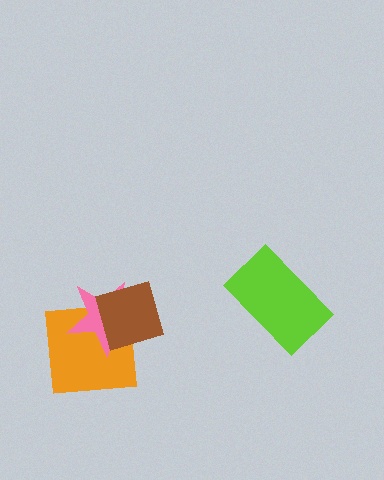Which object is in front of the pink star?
The brown square is in front of the pink star.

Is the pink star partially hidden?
Yes, it is partially covered by another shape.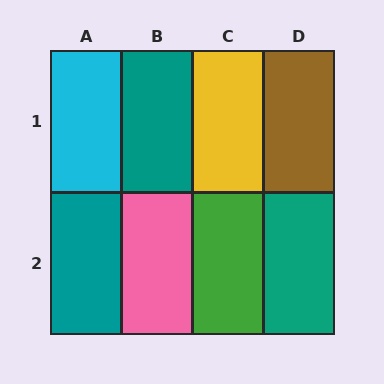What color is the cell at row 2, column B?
Pink.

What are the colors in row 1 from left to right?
Cyan, teal, yellow, brown.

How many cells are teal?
3 cells are teal.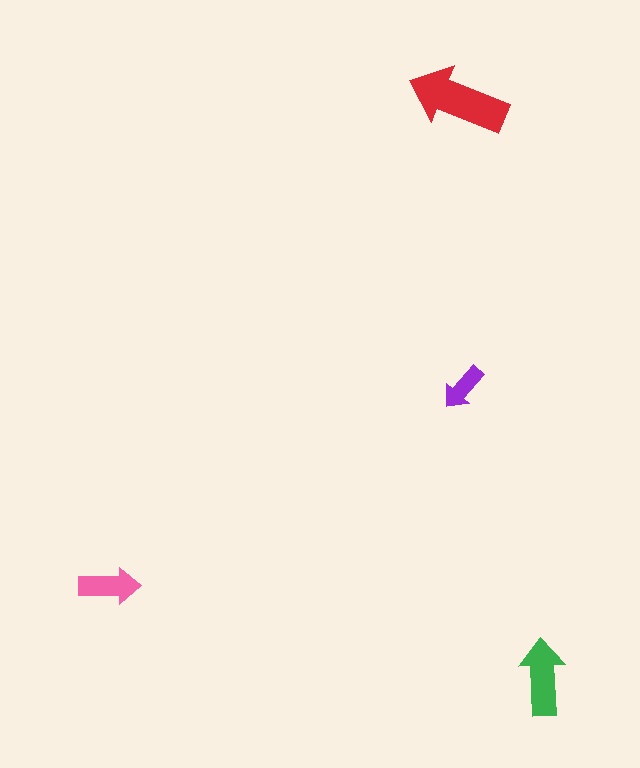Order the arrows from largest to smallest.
the red one, the green one, the pink one, the purple one.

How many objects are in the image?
There are 4 objects in the image.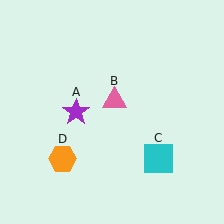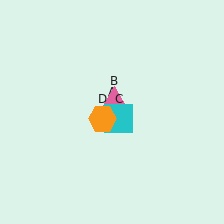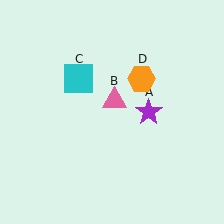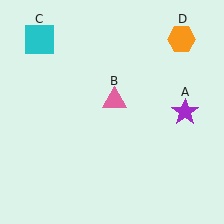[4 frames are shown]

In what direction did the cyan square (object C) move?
The cyan square (object C) moved up and to the left.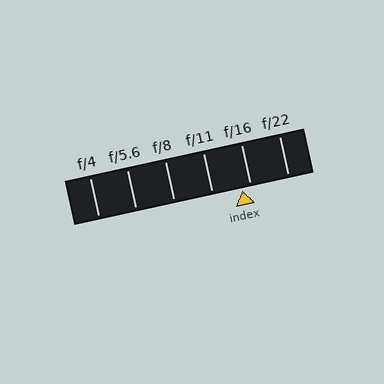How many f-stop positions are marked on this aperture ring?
There are 6 f-stop positions marked.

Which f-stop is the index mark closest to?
The index mark is closest to f/16.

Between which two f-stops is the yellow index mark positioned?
The index mark is between f/11 and f/16.